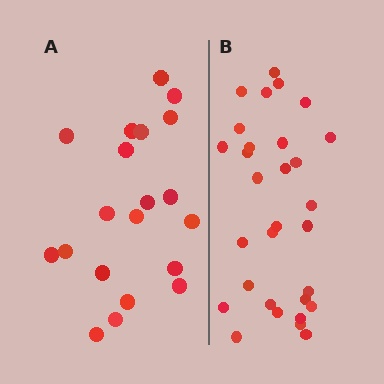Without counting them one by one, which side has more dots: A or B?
Region B (the right region) has more dots.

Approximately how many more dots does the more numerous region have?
Region B has roughly 10 or so more dots than region A.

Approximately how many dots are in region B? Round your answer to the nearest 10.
About 30 dots.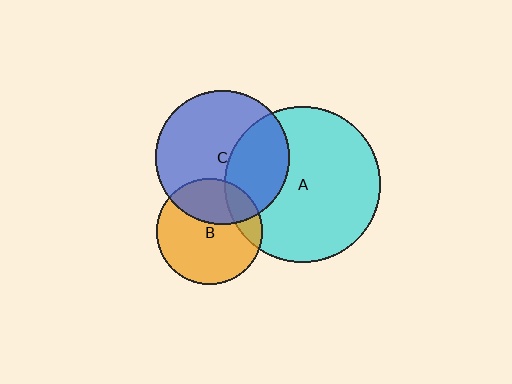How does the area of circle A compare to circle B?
Approximately 2.2 times.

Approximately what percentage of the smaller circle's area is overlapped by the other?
Approximately 35%.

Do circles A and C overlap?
Yes.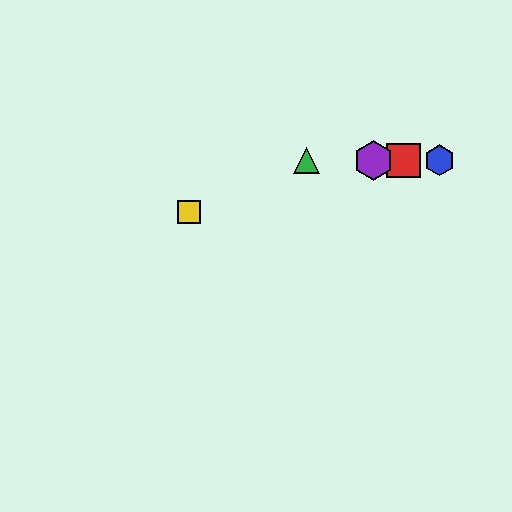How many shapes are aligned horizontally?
4 shapes (the red square, the blue hexagon, the green triangle, the purple hexagon) are aligned horizontally.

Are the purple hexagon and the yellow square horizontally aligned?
No, the purple hexagon is at y≈160 and the yellow square is at y≈212.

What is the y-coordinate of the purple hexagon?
The purple hexagon is at y≈160.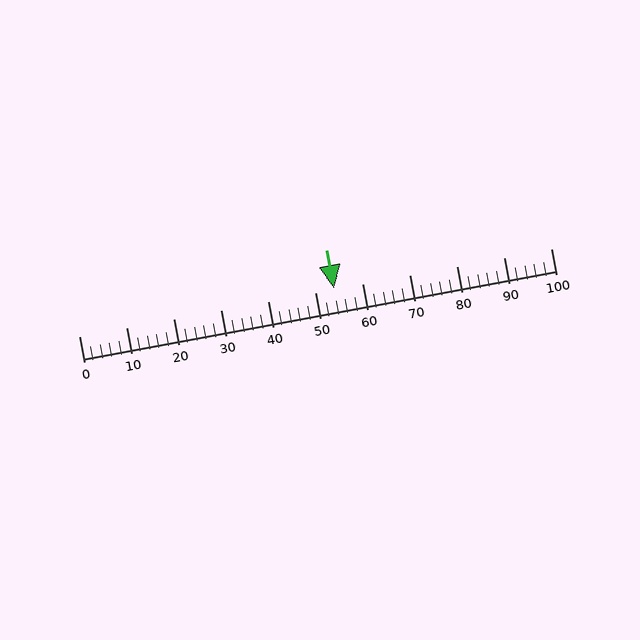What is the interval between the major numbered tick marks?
The major tick marks are spaced 10 units apart.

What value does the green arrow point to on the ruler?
The green arrow points to approximately 54.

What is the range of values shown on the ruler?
The ruler shows values from 0 to 100.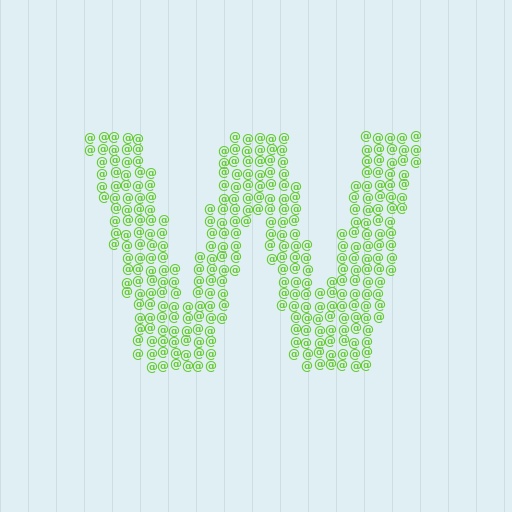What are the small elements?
The small elements are at signs.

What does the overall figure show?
The overall figure shows the letter W.